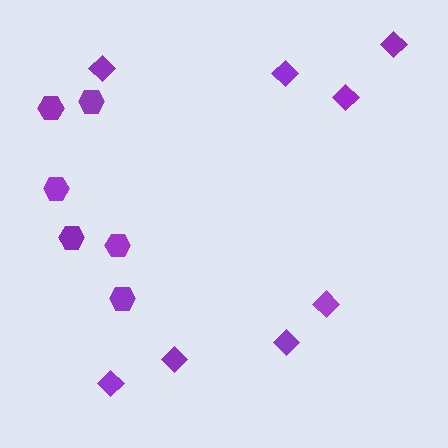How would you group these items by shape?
There are 2 groups: one group of diamonds (8) and one group of hexagons (6).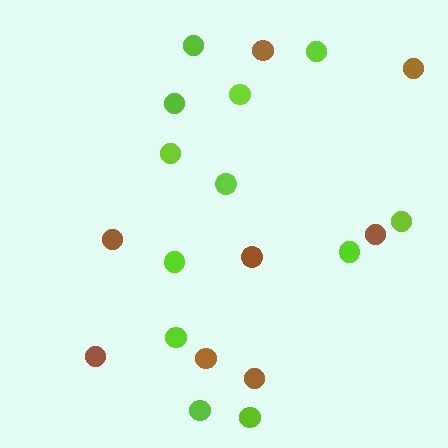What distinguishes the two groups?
There are 2 groups: one group of brown circles (8) and one group of lime circles (12).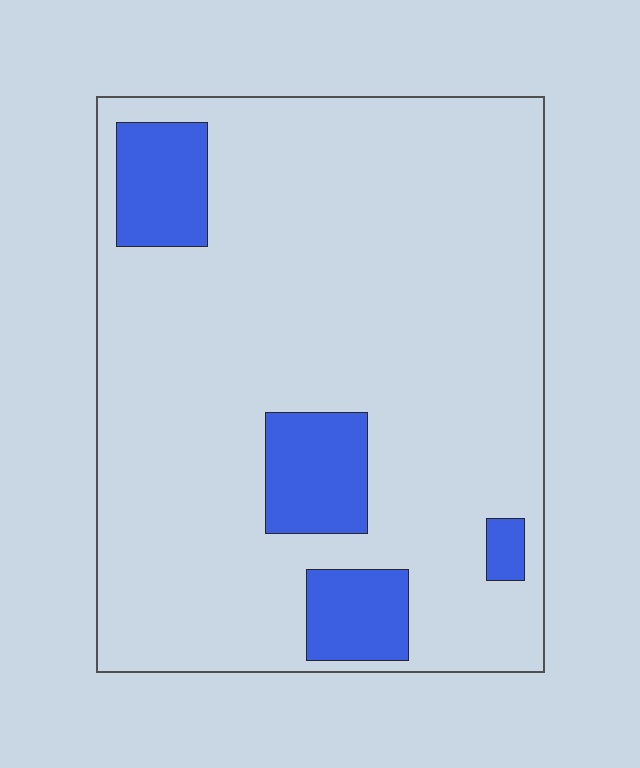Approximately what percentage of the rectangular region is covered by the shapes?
Approximately 15%.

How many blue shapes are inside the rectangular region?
4.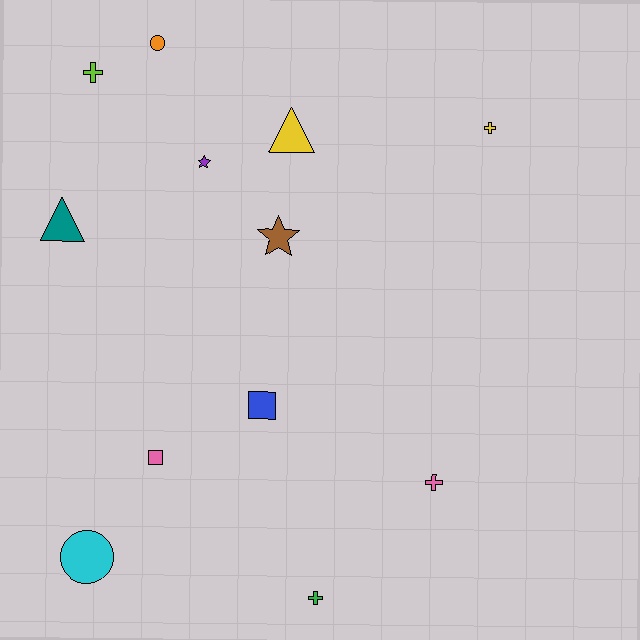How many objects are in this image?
There are 12 objects.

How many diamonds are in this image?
There are no diamonds.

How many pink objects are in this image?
There are 2 pink objects.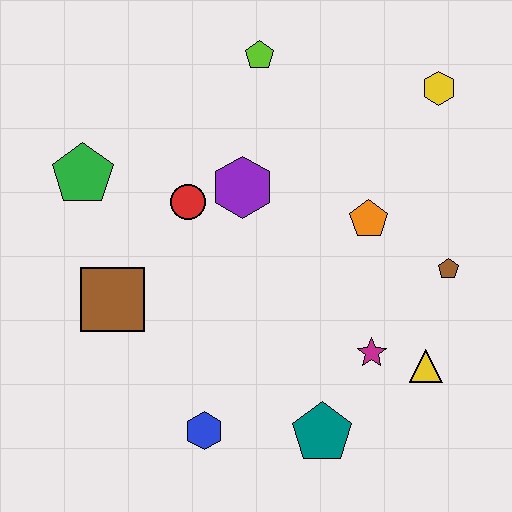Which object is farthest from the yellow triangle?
The green pentagon is farthest from the yellow triangle.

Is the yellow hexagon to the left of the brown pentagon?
Yes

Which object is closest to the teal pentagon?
The magenta star is closest to the teal pentagon.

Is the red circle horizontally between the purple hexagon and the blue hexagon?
No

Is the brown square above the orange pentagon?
No